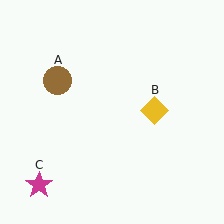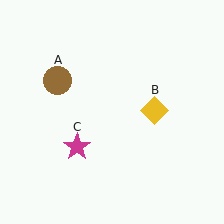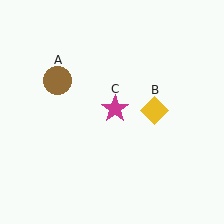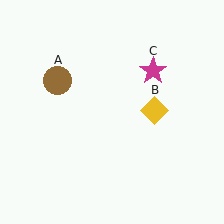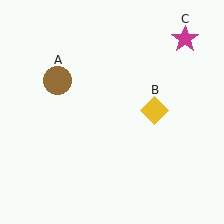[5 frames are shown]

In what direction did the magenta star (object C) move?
The magenta star (object C) moved up and to the right.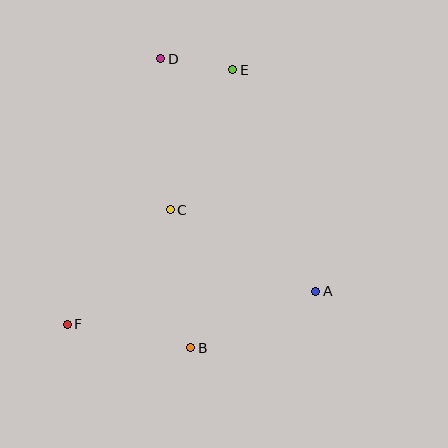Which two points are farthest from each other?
Points E and F are farthest from each other.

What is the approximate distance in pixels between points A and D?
The distance between A and D is approximately 280 pixels.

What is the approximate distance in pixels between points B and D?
The distance between B and D is approximately 291 pixels.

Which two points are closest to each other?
Points D and E are closest to each other.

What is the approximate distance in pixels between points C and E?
The distance between C and E is approximately 153 pixels.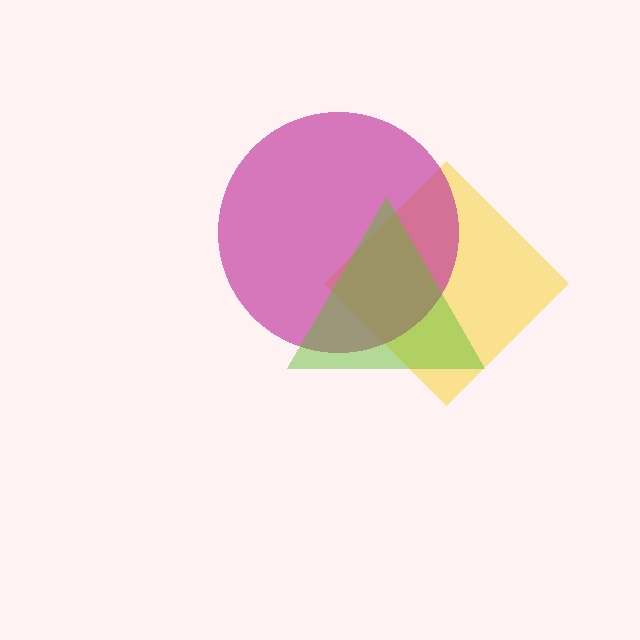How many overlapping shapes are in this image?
There are 3 overlapping shapes in the image.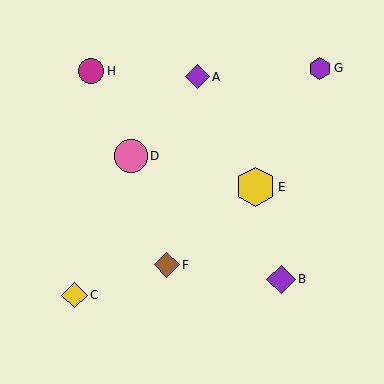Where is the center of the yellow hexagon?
The center of the yellow hexagon is at (255, 187).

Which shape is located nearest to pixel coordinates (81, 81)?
The magenta circle (labeled H) at (91, 71) is nearest to that location.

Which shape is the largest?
The yellow hexagon (labeled E) is the largest.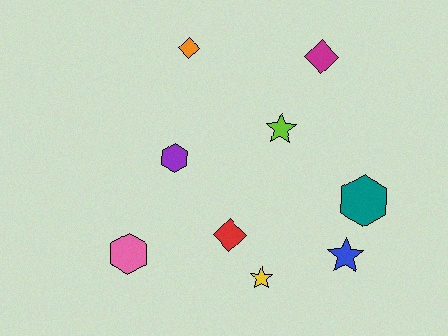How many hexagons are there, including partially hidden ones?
There are 3 hexagons.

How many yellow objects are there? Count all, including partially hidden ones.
There is 1 yellow object.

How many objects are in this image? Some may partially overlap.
There are 9 objects.